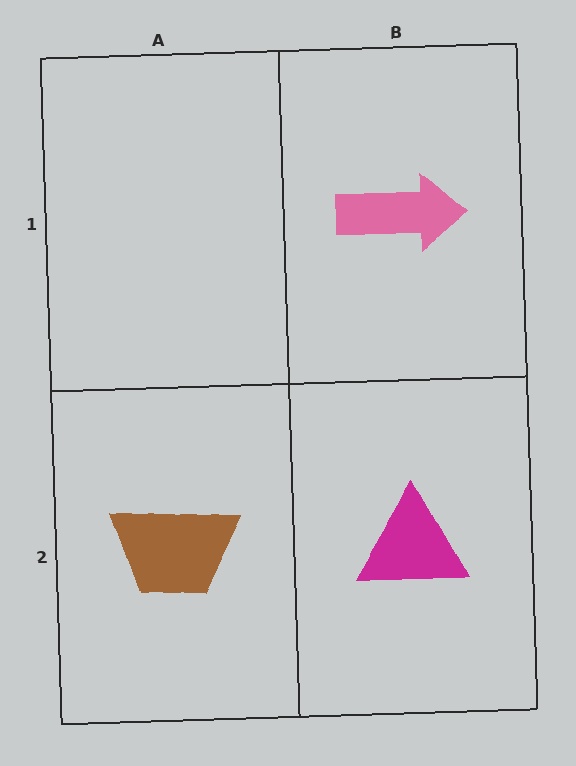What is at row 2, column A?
A brown trapezoid.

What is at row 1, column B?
A pink arrow.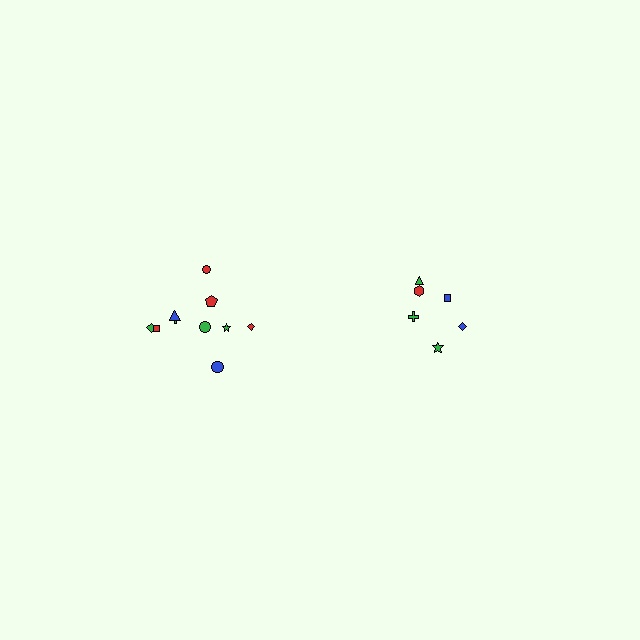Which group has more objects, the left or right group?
The left group.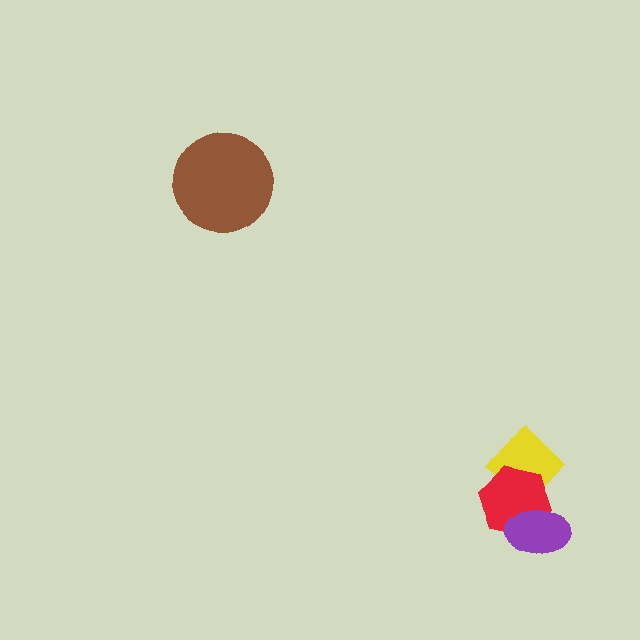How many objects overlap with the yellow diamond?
1 object overlaps with the yellow diamond.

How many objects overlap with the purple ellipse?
1 object overlaps with the purple ellipse.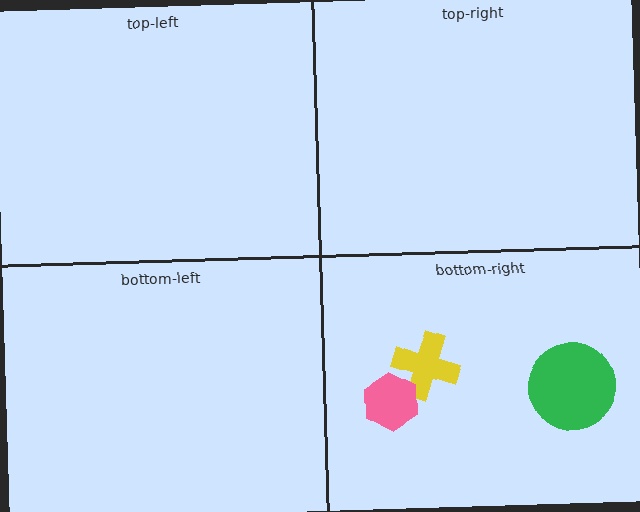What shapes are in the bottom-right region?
The yellow cross, the green circle, the pink hexagon.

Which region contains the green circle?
The bottom-right region.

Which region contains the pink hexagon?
The bottom-right region.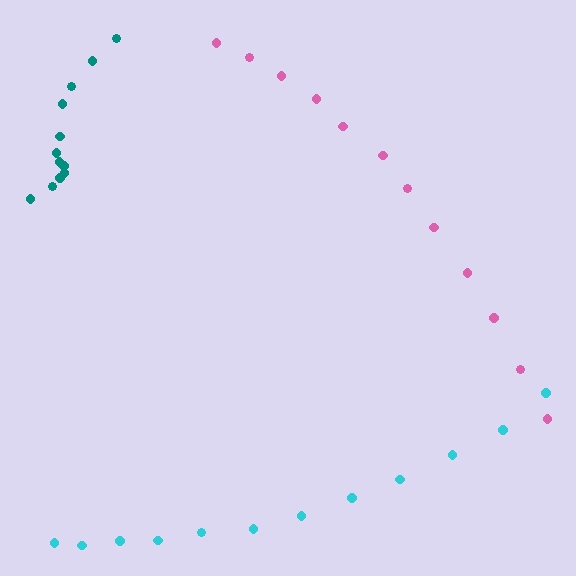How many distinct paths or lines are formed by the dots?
There are 3 distinct paths.